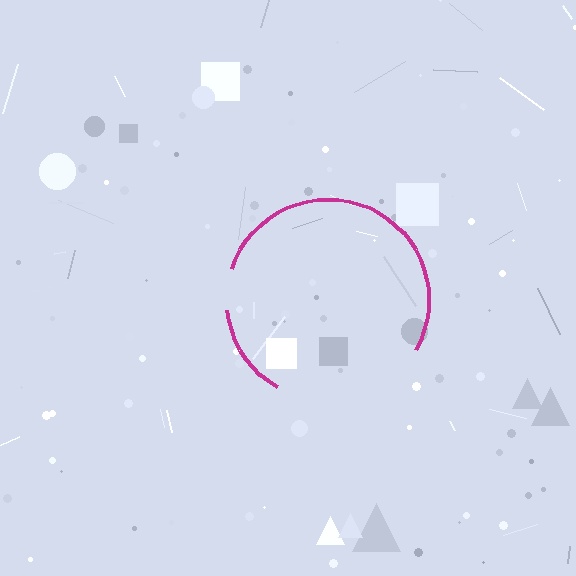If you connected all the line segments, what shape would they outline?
They would outline a circle.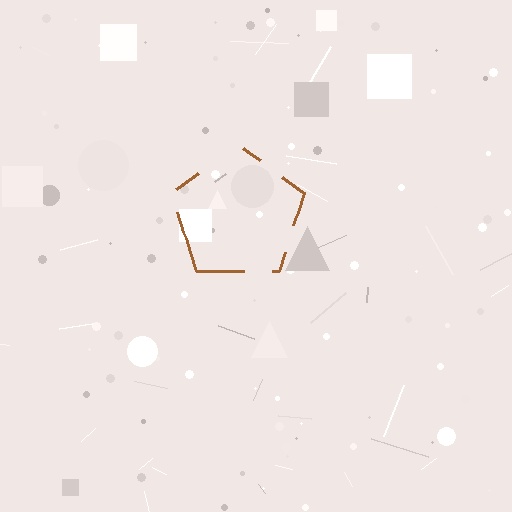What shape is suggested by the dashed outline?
The dashed outline suggests a pentagon.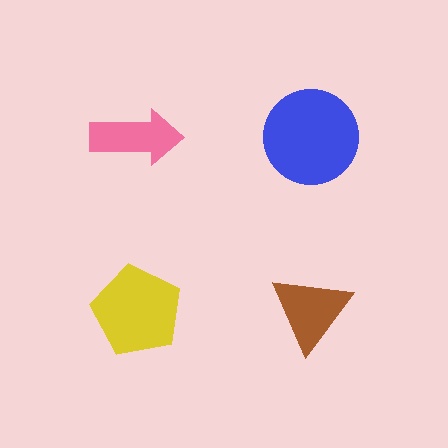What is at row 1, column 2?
A blue circle.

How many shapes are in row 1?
2 shapes.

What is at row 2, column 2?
A brown triangle.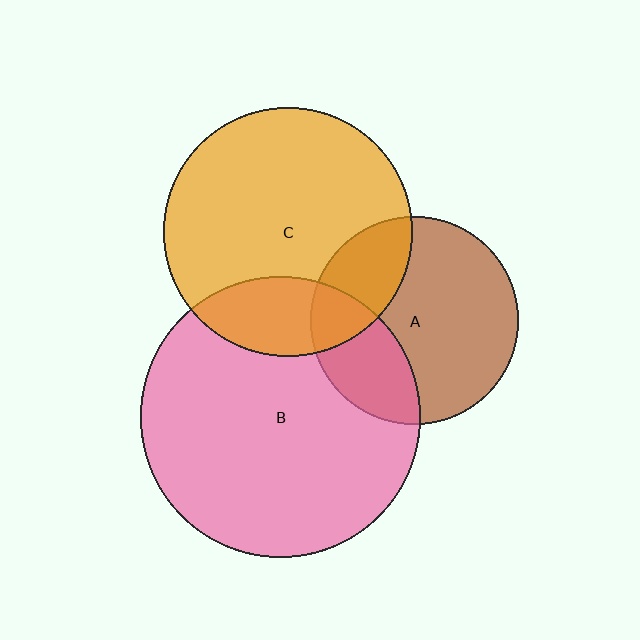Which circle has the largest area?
Circle B (pink).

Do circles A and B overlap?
Yes.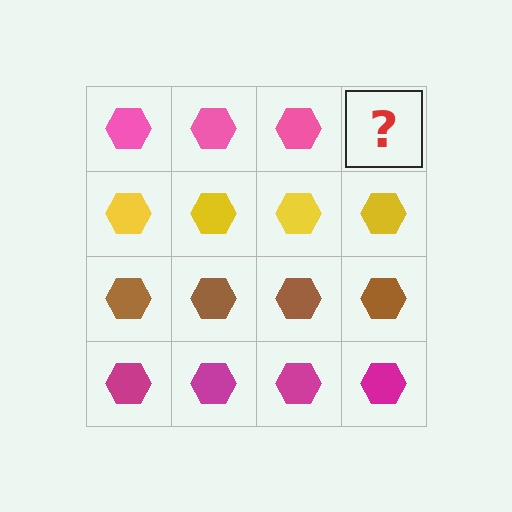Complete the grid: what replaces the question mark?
The question mark should be replaced with a pink hexagon.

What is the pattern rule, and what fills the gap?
The rule is that each row has a consistent color. The gap should be filled with a pink hexagon.